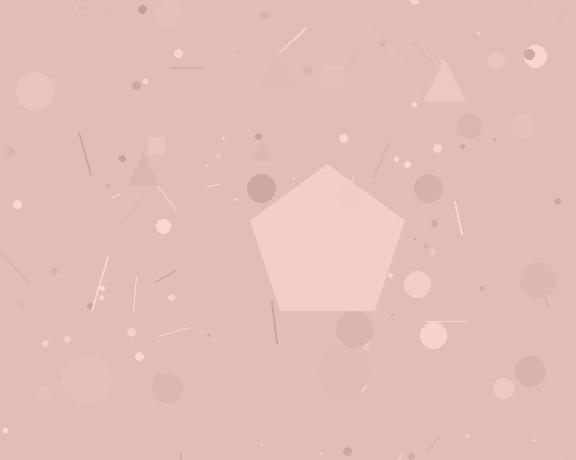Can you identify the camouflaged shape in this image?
The camouflaged shape is a pentagon.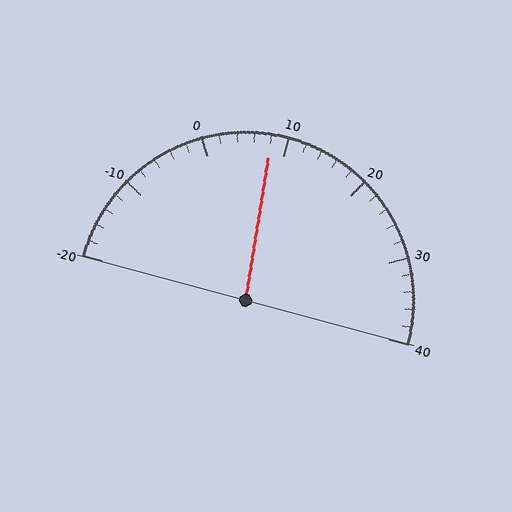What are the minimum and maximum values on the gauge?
The gauge ranges from -20 to 40.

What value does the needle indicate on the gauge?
The needle indicates approximately 8.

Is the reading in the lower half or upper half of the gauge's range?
The reading is in the lower half of the range (-20 to 40).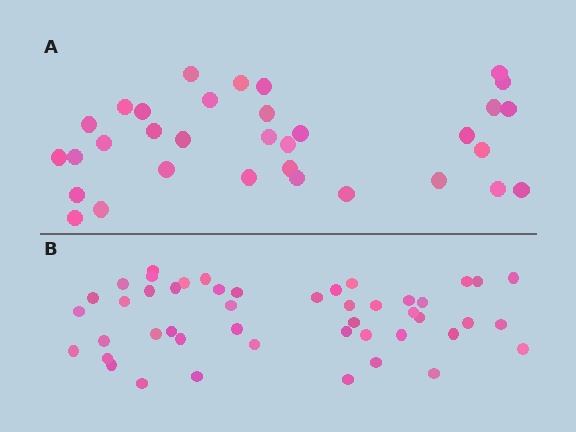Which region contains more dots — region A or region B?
Region B (the bottom region) has more dots.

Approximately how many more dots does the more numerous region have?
Region B has approximately 15 more dots than region A.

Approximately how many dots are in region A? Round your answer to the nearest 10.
About 30 dots. (The exact count is 33, which rounds to 30.)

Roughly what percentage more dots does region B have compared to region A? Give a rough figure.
About 40% more.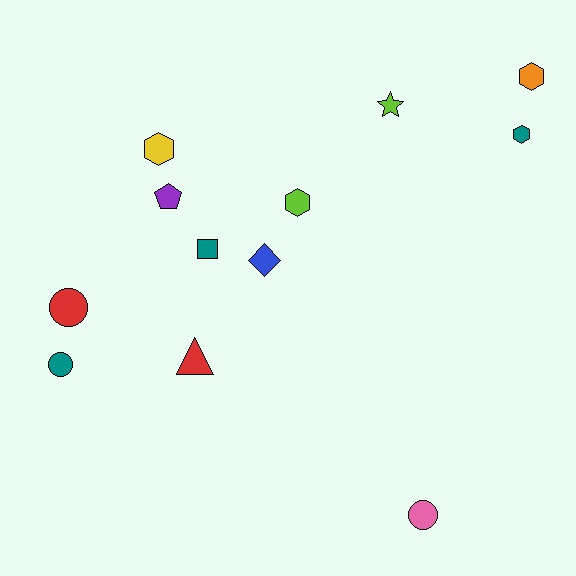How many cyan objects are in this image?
There are no cyan objects.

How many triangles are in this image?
There is 1 triangle.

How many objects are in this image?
There are 12 objects.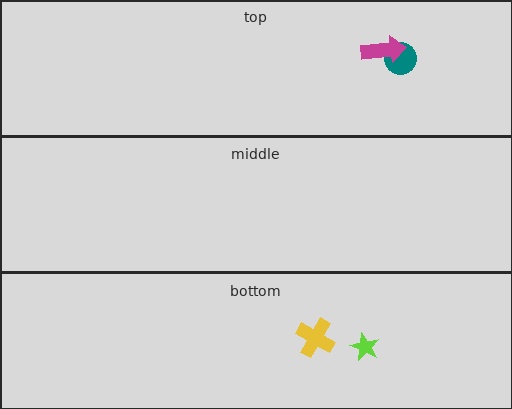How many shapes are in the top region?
2.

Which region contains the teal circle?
The top region.